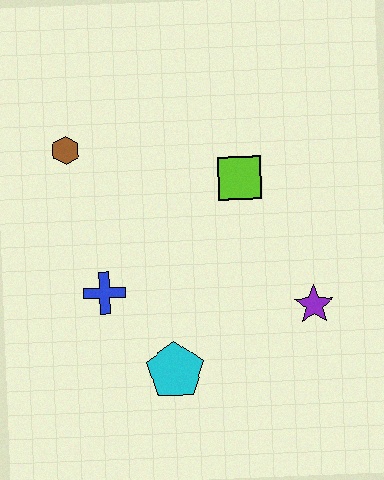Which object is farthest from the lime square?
The cyan pentagon is farthest from the lime square.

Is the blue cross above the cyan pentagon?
Yes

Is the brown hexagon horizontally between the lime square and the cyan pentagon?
No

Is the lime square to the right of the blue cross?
Yes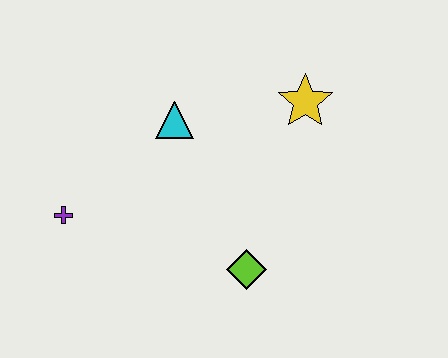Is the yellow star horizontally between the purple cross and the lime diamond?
No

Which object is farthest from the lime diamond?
The purple cross is farthest from the lime diamond.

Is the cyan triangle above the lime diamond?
Yes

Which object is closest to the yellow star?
The cyan triangle is closest to the yellow star.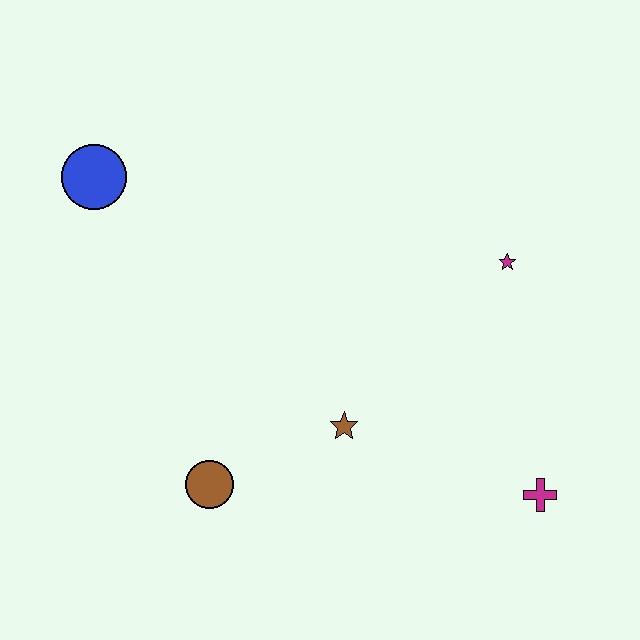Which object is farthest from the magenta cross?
The blue circle is farthest from the magenta cross.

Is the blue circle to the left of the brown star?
Yes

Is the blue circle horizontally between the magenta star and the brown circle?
No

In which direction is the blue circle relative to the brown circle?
The blue circle is above the brown circle.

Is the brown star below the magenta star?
Yes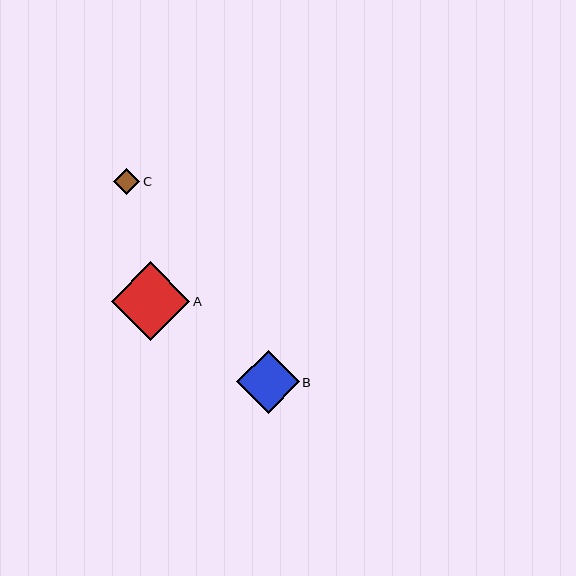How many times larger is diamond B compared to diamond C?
Diamond B is approximately 2.4 times the size of diamond C.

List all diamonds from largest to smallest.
From largest to smallest: A, B, C.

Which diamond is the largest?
Diamond A is the largest with a size of approximately 78 pixels.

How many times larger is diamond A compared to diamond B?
Diamond A is approximately 1.3 times the size of diamond B.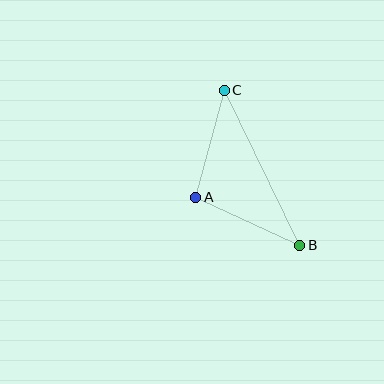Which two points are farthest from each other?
Points B and C are farthest from each other.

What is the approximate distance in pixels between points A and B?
The distance between A and B is approximately 114 pixels.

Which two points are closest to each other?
Points A and C are closest to each other.